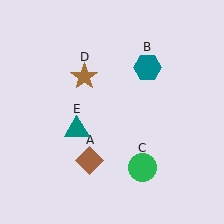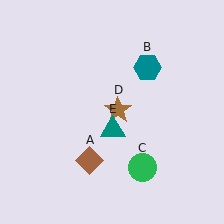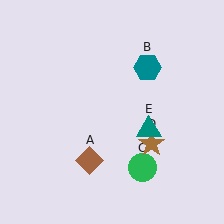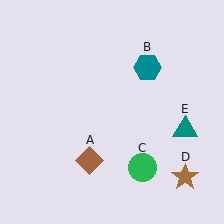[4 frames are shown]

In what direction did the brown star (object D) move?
The brown star (object D) moved down and to the right.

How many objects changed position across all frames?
2 objects changed position: brown star (object D), teal triangle (object E).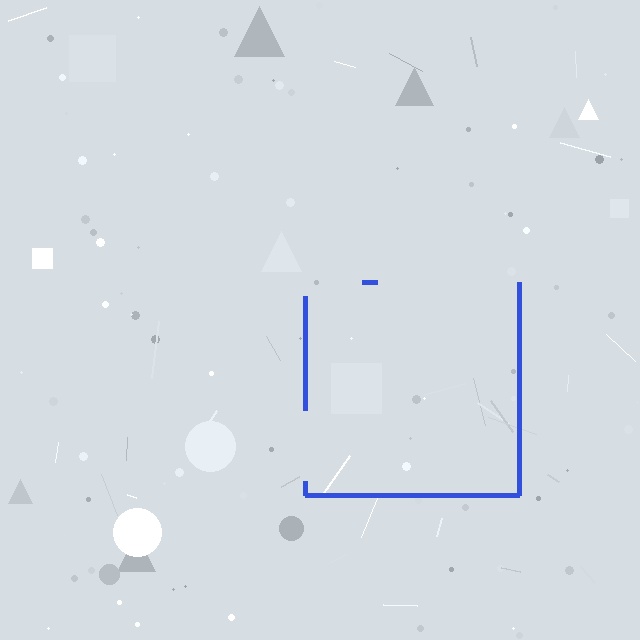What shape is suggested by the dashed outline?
The dashed outline suggests a square.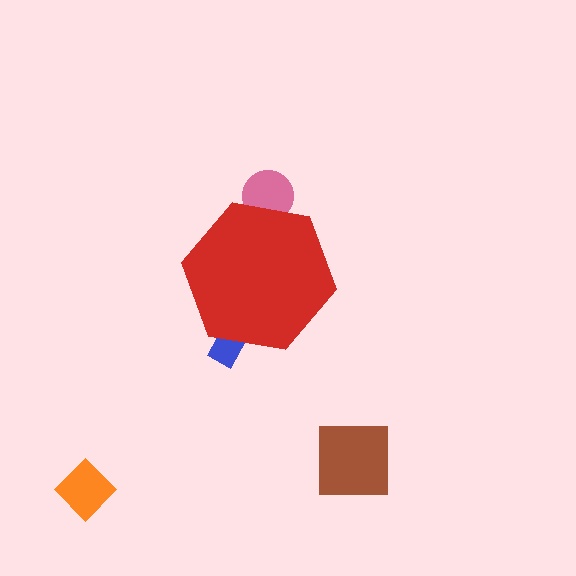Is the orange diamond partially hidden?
No, the orange diamond is fully visible.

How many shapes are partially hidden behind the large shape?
2 shapes are partially hidden.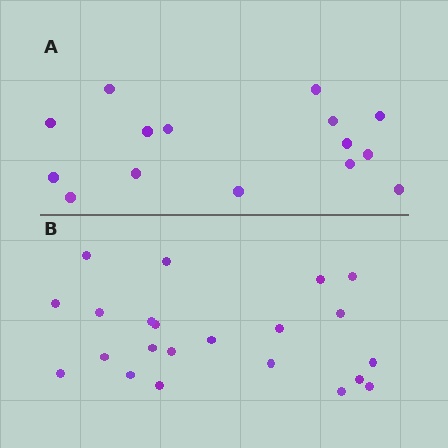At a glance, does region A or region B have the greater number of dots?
Region B (the bottom region) has more dots.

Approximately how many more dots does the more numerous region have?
Region B has roughly 8 or so more dots than region A.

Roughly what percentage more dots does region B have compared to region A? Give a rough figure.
About 45% more.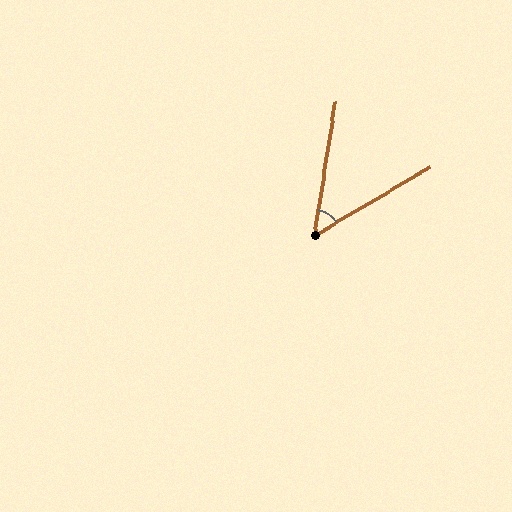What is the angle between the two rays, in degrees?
Approximately 51 degrees.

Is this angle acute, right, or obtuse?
It is acute.